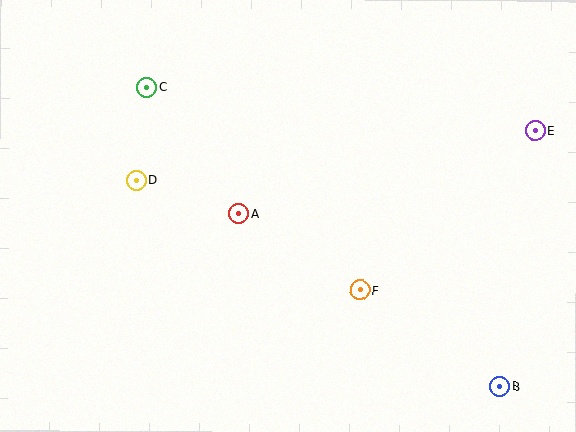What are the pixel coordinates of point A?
Point A is at (239, 213).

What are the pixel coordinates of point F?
Point F is at (360, 290).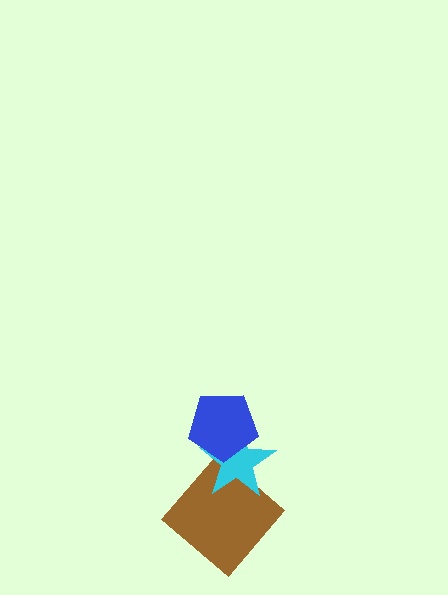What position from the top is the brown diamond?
The brown diamond is 3rd from the top.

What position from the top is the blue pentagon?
The blue pentagon is 1st from the top.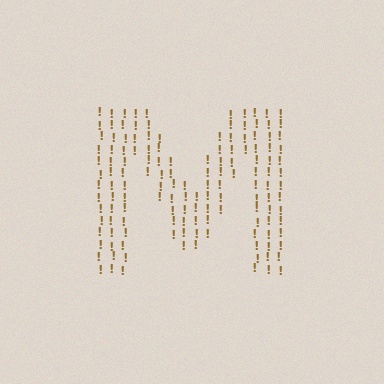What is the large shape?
The large shape is the letter M.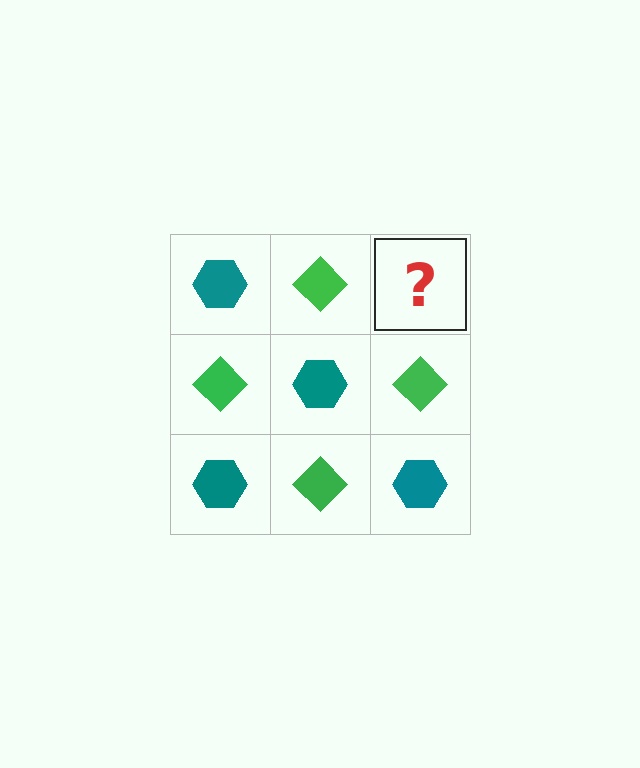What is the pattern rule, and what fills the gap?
The rule is that it alternates teal hexagon and green diamond in a checkerboard pattern. The gap should be filled with a teal hexagon.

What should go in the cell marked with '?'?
The missing cell should contain a teal hexagon.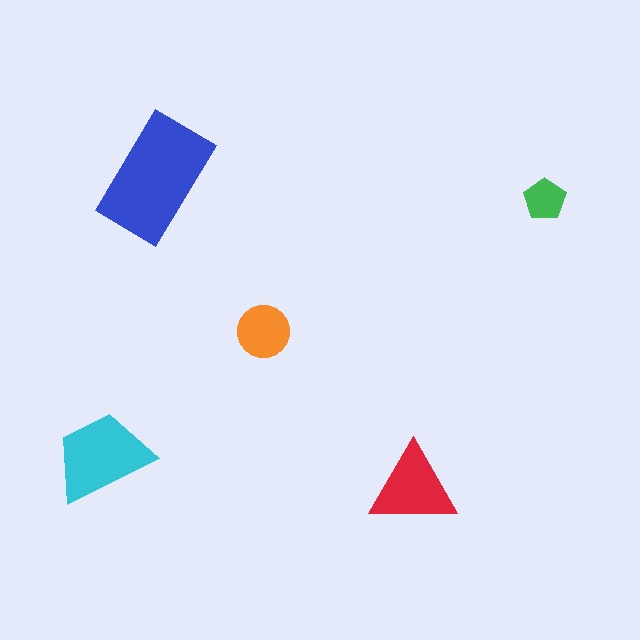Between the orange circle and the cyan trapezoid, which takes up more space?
The cyan trapezoid.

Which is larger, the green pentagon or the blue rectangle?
The blue rectangle.